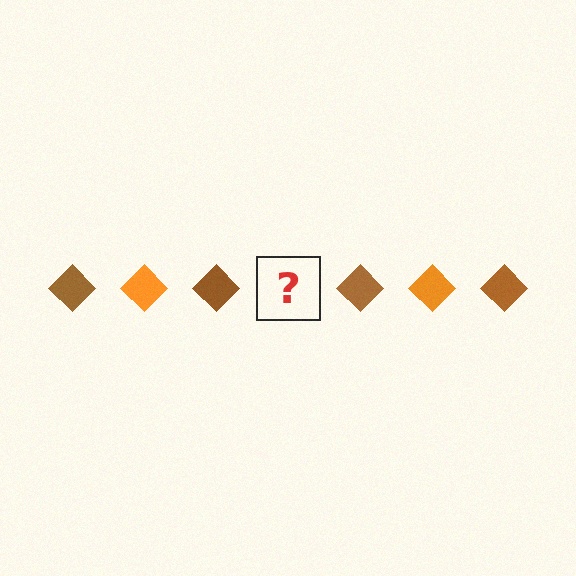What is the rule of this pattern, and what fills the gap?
The rule is that the pattern cycles through brown, orange diamonds. The gap should be filled with an orange diamond.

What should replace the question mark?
The question mark should be replaced with an orange diamond.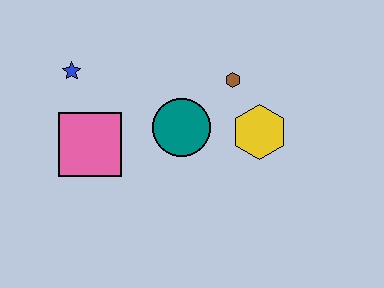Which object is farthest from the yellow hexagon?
The blue star is farthest from the yellow hexagon.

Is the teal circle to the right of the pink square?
Yes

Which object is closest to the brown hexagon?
The yellow hexagon is closest to the brown hexagon.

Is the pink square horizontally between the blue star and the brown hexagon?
Yes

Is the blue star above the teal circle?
Yes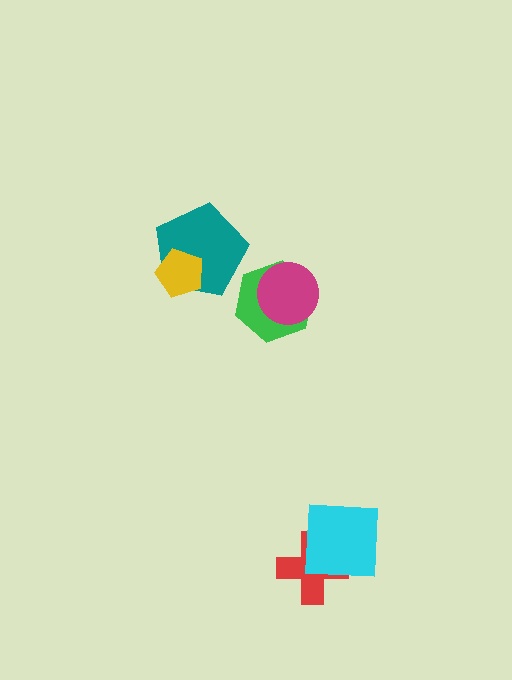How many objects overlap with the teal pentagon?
1 object overlaps with the teal pentagon.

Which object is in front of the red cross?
The cyan square is in front of the red cross.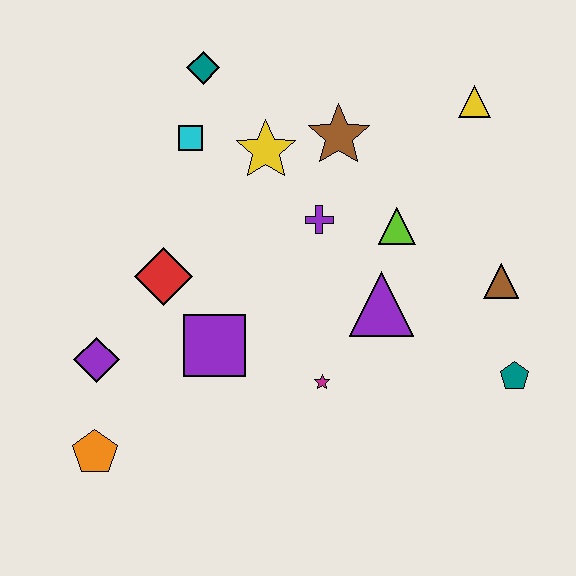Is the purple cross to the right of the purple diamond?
Yes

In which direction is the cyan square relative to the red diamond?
The cyan square is above the red diamond.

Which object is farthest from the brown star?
The orange pentagon is farthest from the brown star.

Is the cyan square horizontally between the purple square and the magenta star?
No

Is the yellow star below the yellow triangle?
Yes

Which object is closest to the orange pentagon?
The purple diamond is closest to the orange pentagon.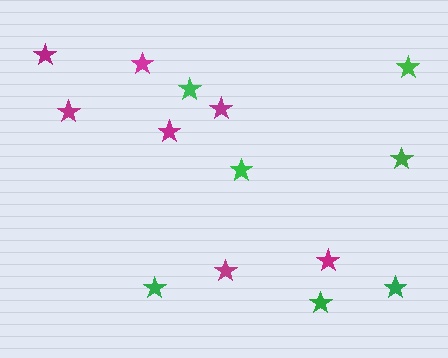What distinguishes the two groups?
There are 2 groups: one group of magenta stars (7) and one group of green stars (7).